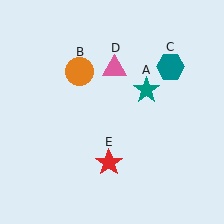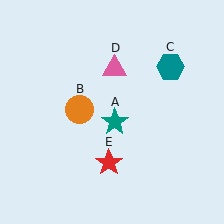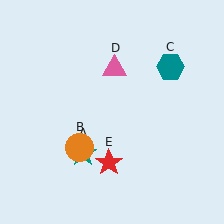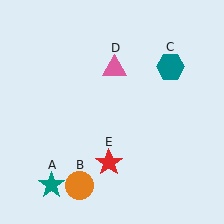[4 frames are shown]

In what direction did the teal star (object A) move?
The teal star (object A) moved down and to the left.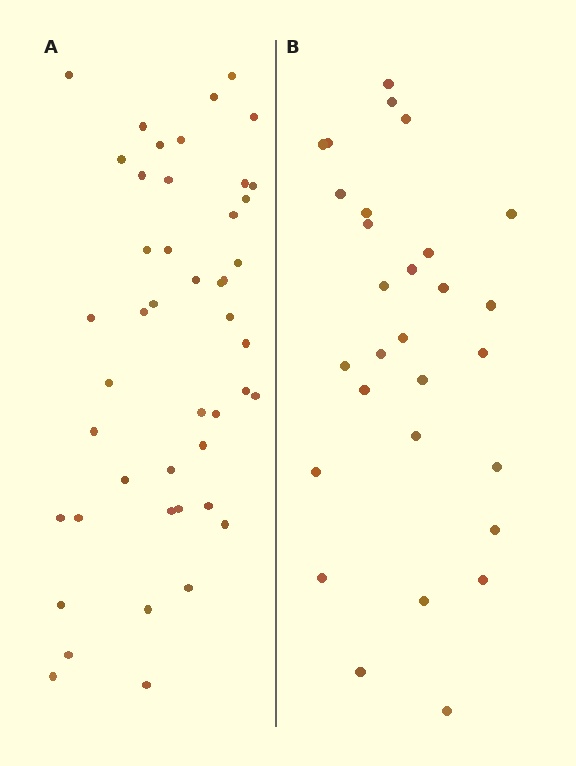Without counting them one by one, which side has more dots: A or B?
Region A (the left region) has more dots.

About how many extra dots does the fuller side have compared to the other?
Region A has approximately 15 more dots than region B.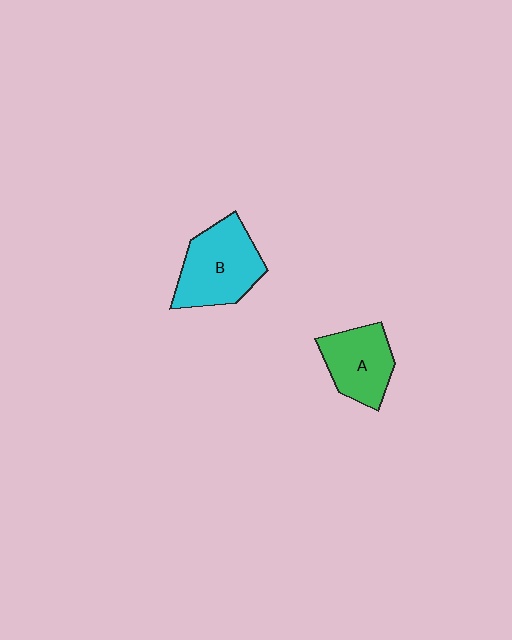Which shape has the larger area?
Shape B (cyan).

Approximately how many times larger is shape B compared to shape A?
Approximately 1.3 times.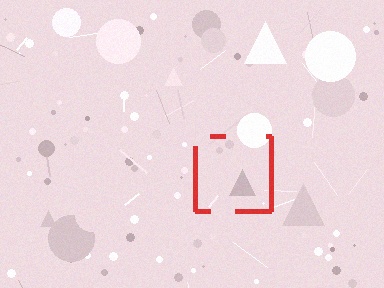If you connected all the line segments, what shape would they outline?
They would outline a square.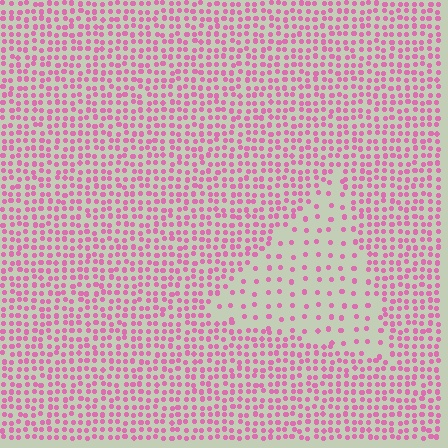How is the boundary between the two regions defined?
The boundary is defined by a change in element density (approximately 2.7x ratio). All elements are the same color, size, and shape.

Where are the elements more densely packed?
The elements are more densely packed outside the triangle boundary.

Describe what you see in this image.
The image contains small pink elements arranged at two different densities. A triangle-shaped region is visible where the elements are less densely packed than the surrounding area.